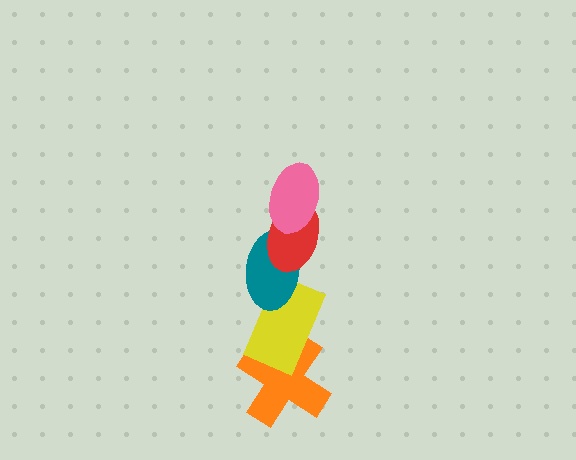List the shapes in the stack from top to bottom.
From top to bottom: the pink ellipse, the red ellipse, the teal ellipse, the yellow rectangle, the orange cross.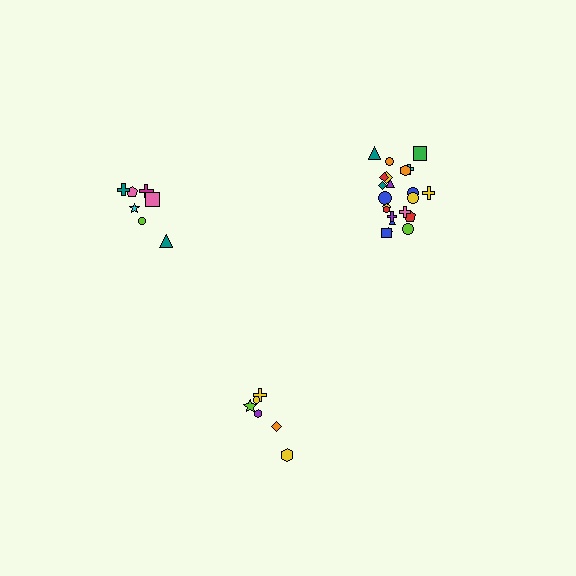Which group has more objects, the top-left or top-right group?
The top-right group.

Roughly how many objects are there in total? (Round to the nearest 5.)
Roughly 35 objects in total.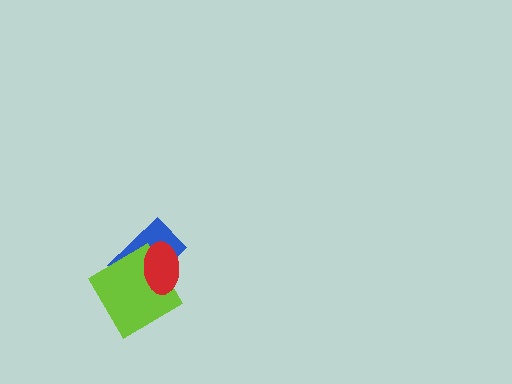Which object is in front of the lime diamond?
The red ellipse is in front of the lime diamond.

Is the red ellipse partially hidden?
No, no other shape covers it.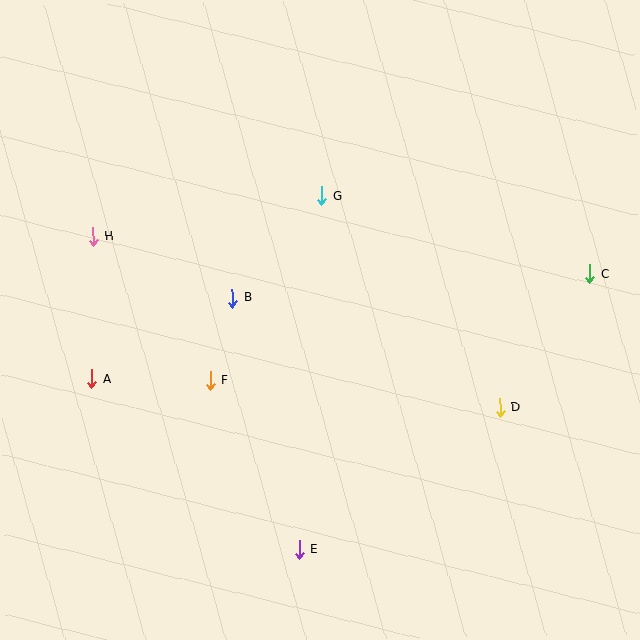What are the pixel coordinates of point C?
Point C is at (590, 274).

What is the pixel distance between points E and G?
The distance between E and G is 354 pixels.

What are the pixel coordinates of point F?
Point F is at (210, 380).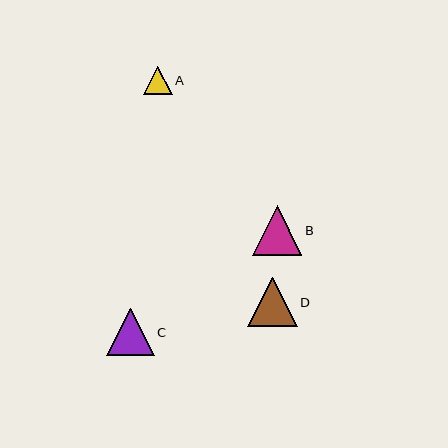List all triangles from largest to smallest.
From largest to smallest: D, B, C, A.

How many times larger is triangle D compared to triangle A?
Triangle D is approximately 1.7 times the size of triangle A.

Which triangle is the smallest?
Triangle A is the smallest with a size of approximately 29 pixels.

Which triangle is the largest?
Triangle D is the largest with a size of approximately 49 pixels.